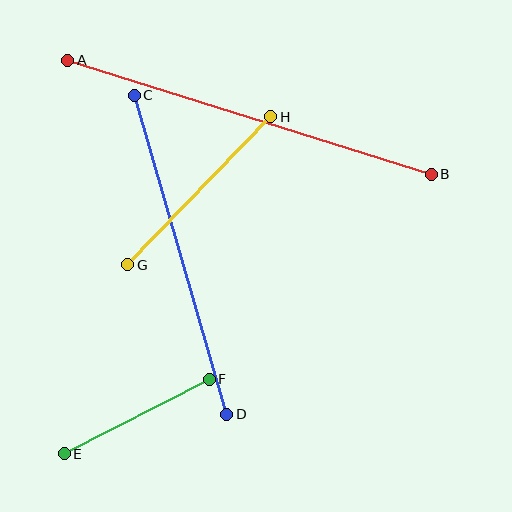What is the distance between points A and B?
The distance is approximately 381 pixels.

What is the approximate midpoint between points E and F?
The midpoint is at approximately (137, 416) pixels.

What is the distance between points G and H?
The distance is approximately 206 pixels.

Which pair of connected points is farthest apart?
Points A and B are farthest apart.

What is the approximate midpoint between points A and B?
The midpoint is at approximately (250, 117) pixels.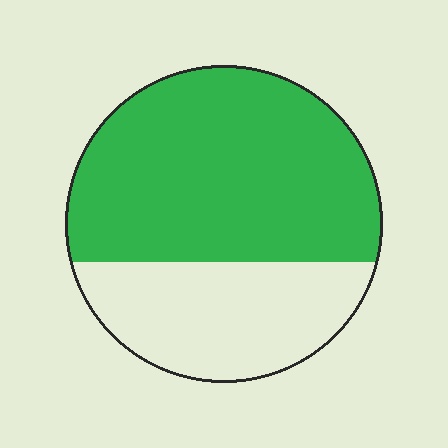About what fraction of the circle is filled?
About two thirds (2/3).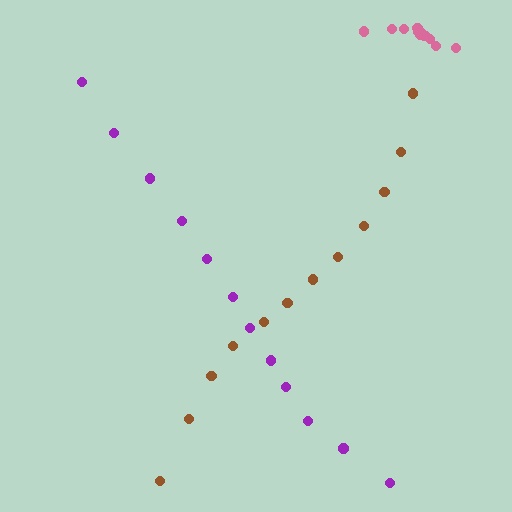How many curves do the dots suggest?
There are 3 distinct paths.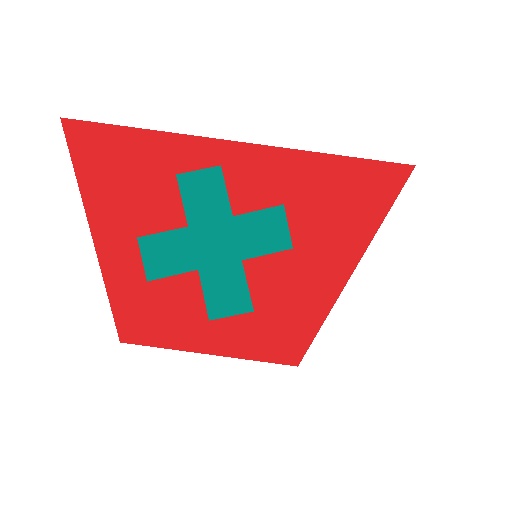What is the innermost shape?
The teal cross.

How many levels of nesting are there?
2.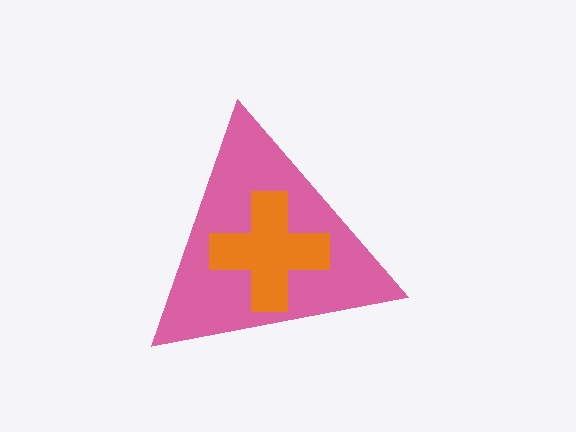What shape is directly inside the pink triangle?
The orange cross.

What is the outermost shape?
The pink triangle.